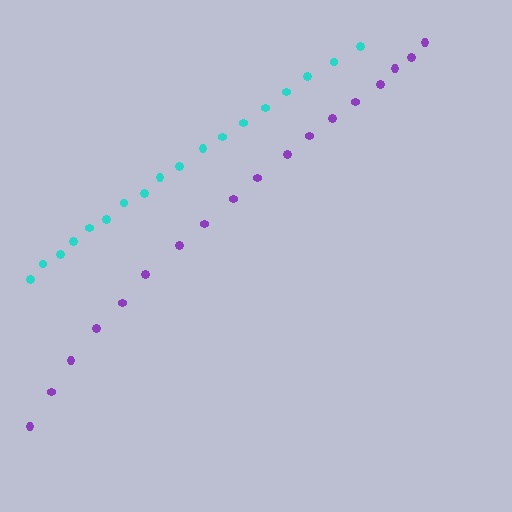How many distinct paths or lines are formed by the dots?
There are 2 distinct paths.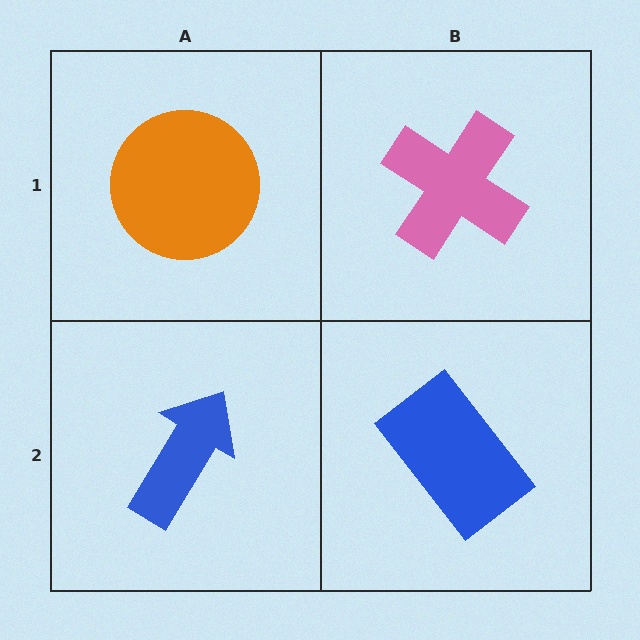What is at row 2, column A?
A blue arrow.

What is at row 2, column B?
A blue rectangle.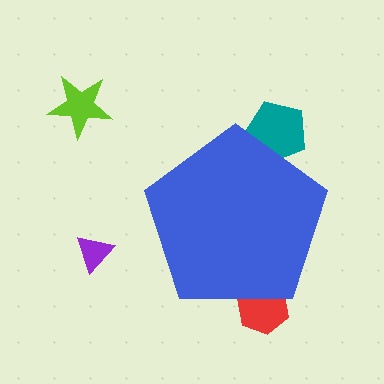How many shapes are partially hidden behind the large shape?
2 shapes are partially hidden.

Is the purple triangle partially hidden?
No, the purple triangle is fully visible.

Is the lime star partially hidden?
No, the lime star is fully visible.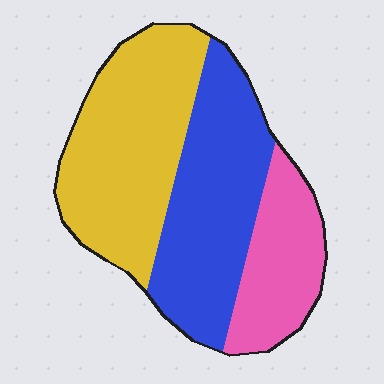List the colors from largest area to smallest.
From largest to smallest: yellow, blue, pink.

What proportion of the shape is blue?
Blue takes up about three eighths (3/8) of the shape.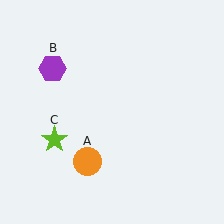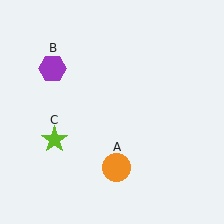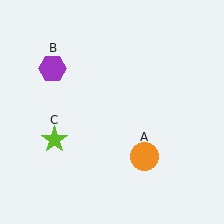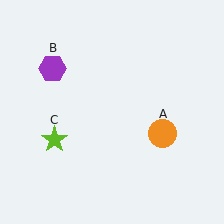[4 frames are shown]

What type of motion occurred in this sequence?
The orange circle (object A) rotated counterclockwise around the center of the scene.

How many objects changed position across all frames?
1 object changed position: orange circle (object A).